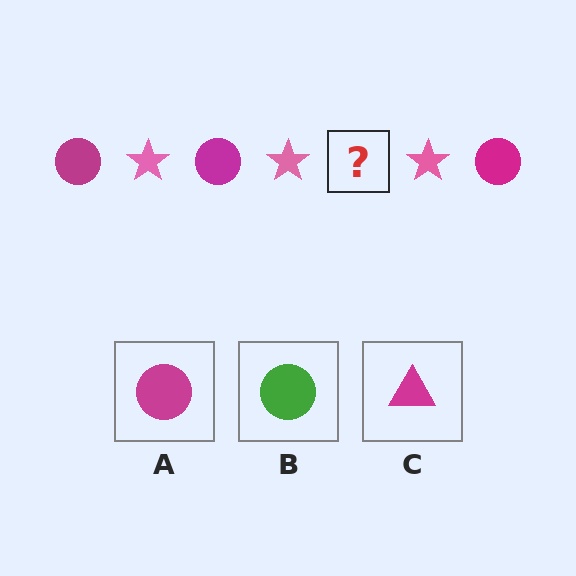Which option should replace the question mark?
Option A.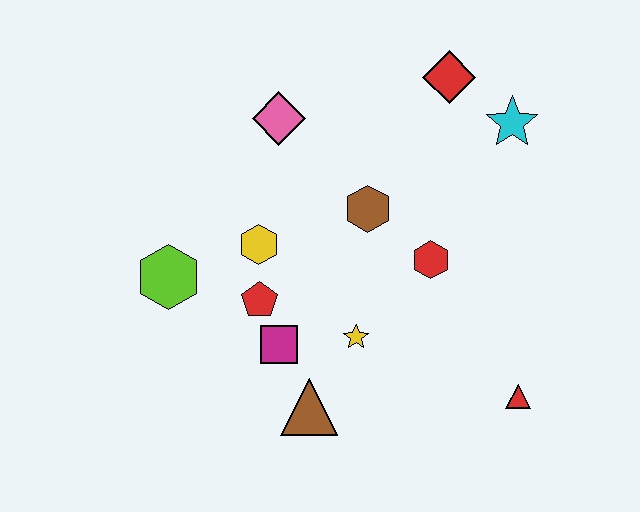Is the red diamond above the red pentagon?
Yes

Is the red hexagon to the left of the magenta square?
No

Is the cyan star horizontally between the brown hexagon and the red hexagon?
No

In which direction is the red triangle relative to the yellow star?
The red triangle is to the right of the yellow star.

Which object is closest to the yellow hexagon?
The red pentagon is closest to the yellow hexagon.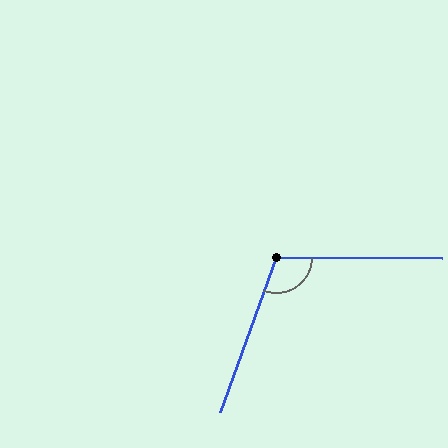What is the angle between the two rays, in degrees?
Approximately 110 degrees.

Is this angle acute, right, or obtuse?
It is obtuse.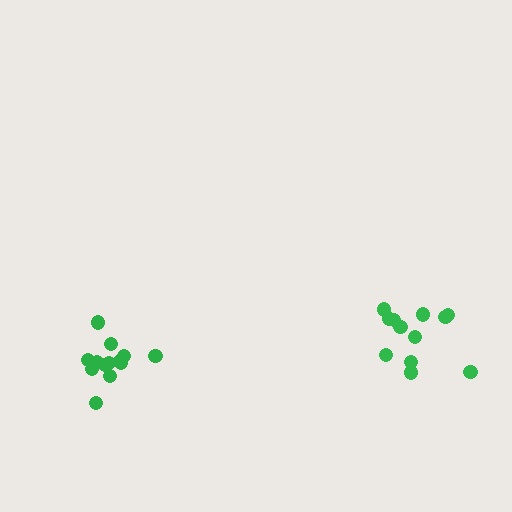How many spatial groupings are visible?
There are 2 spatial groupings.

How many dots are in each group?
Group 1: 13 dots, Group 2: 12 dots (25 total).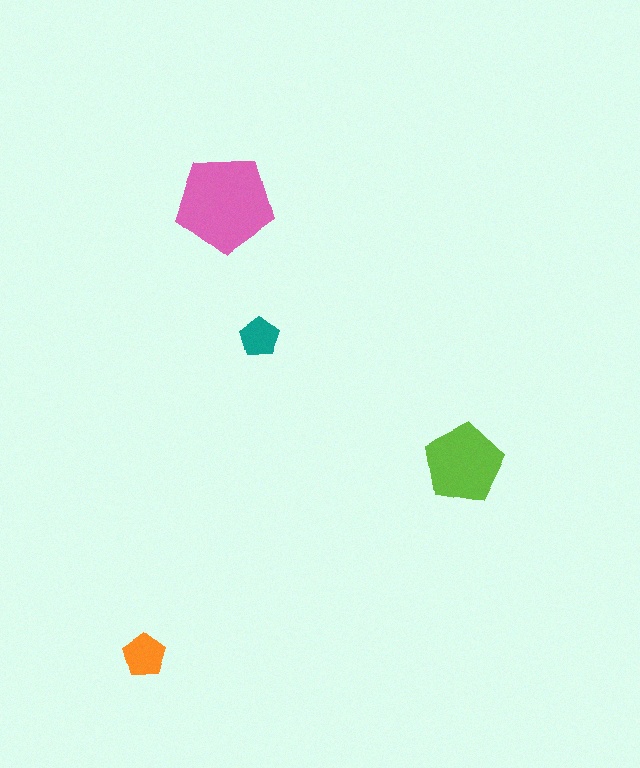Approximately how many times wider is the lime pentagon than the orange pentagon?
About 2 times wider.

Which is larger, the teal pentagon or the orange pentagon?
The orange one.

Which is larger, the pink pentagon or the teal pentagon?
The pink one.